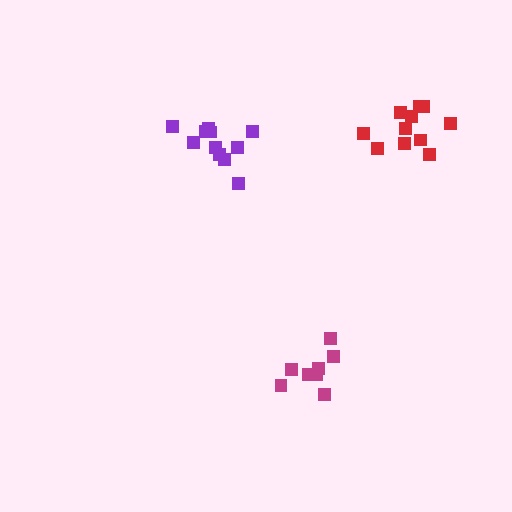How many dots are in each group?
Group 1: 11 dots, Group 2: 11 dots, Group 3: 8 dots (30 total).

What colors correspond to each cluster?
The clusters are colored: red, purple, magenta.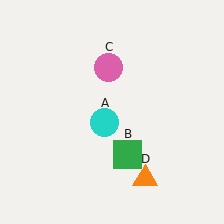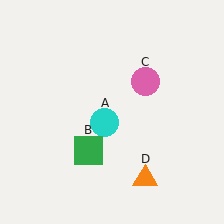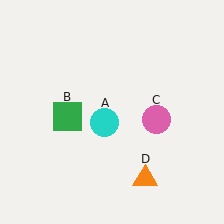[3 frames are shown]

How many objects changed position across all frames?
2 objects changed position: green square (object B), pink circle (object C).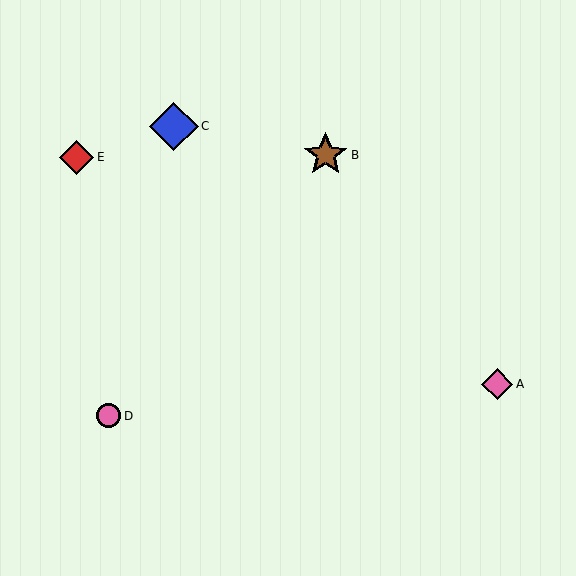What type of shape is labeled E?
Shape E is a red diamond.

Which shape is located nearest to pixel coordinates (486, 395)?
The pink diamond (labeled A) at (497, 384) is nearest to that location.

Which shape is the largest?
The blue diamond (labeled C) is the largest.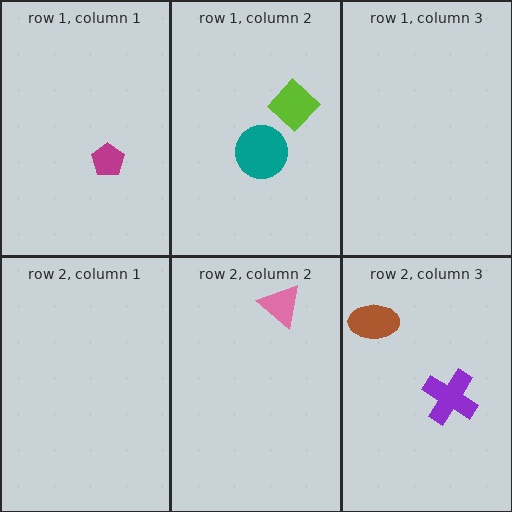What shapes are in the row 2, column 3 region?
The purple cross, the brown ellipse.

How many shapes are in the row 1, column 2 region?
2.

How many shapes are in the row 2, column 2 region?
1.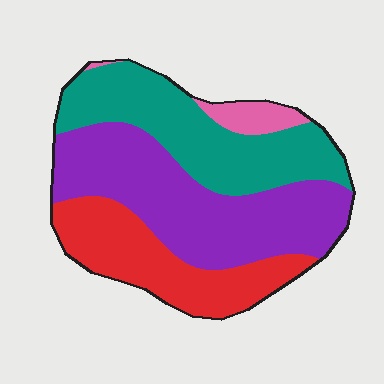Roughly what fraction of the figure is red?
Red covers around 25% of the figure.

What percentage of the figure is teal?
Teal takes up about one third (1/3) of the figure.